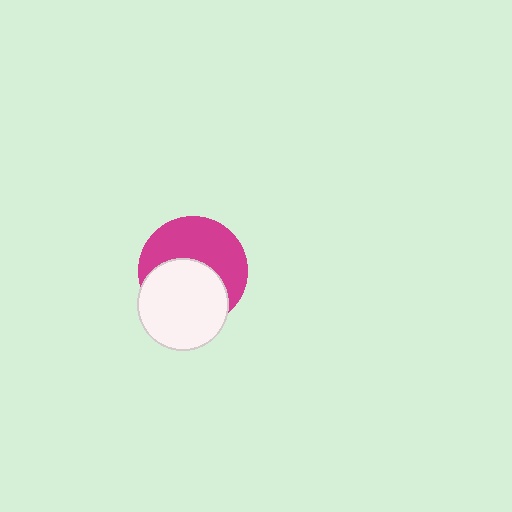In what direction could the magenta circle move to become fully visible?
The magenta circle could move up. That would shift it out from behind the white circle entirely.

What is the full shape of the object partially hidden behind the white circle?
The partially hidden object is a magenta circle.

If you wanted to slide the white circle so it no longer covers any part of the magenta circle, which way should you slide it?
Slide it down — that is the most direct way to separate the two shapes.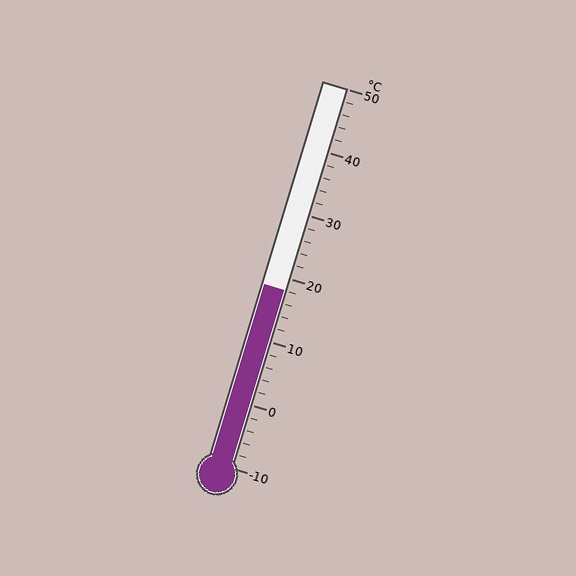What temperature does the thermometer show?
The thermometer shows approximately 18°C.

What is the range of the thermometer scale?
The thermometer scale ranges from -10°C to 50°C.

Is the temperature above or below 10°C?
The temperature is above 10°C.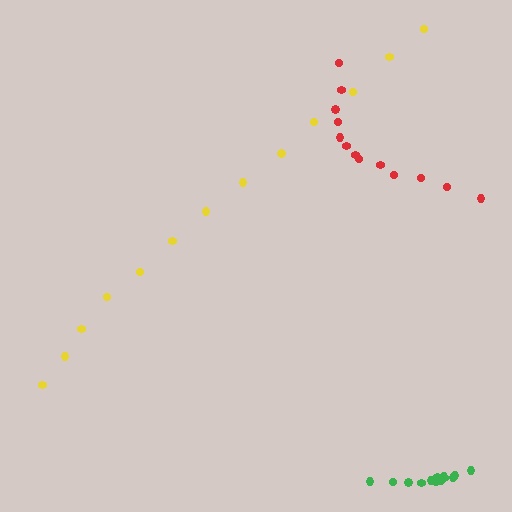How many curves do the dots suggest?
There are 3 distinct paths.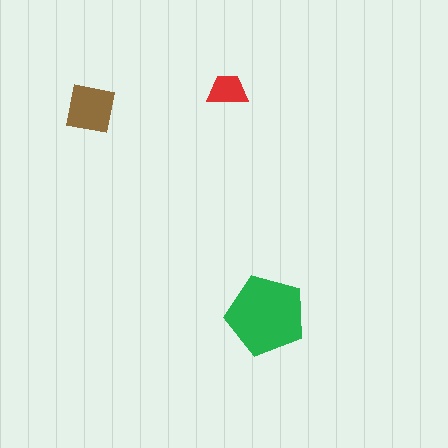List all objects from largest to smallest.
The green pentagon, the brown square, the red trapezoid.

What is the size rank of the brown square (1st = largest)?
2nd.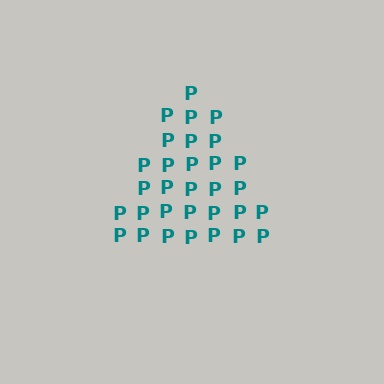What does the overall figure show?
The overall figure shows a triangle.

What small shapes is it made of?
It is made of small letter P's.